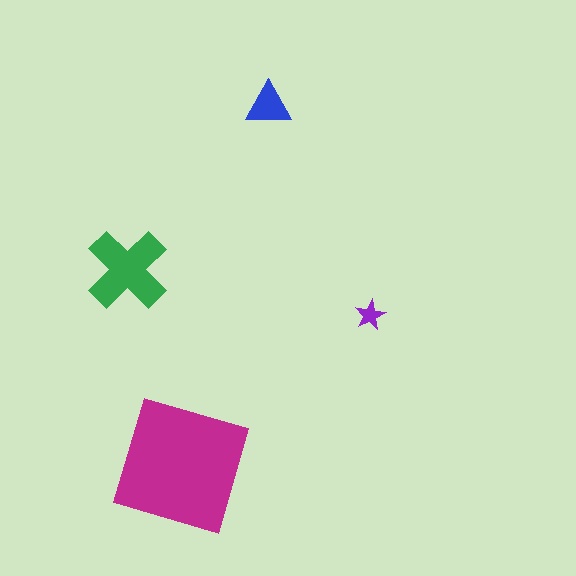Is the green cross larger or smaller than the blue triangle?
Larger.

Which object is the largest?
The magenta square.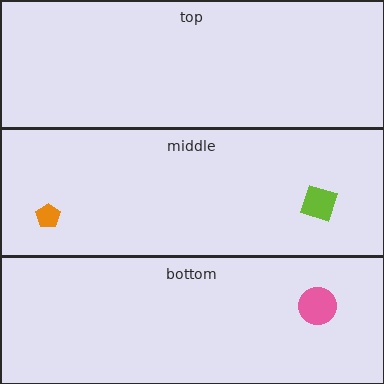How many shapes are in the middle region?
2.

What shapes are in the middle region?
The orange pentagon, the lime square.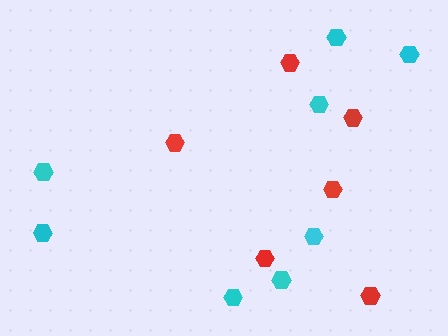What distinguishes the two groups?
There are 2 groups: one group of red hexagons (6) and one group of cyan hexagons (8).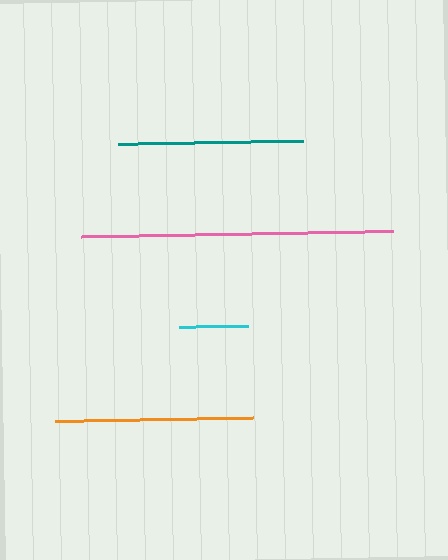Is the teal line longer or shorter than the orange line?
The orange line is longer than the teal line.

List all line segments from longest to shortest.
From longest to shortest: pink, orange, teal, cyan.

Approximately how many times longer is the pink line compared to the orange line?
The pink line is approximately 1.6 times the length of the orange line.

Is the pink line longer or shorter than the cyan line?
The pink line is longer than the cyan line.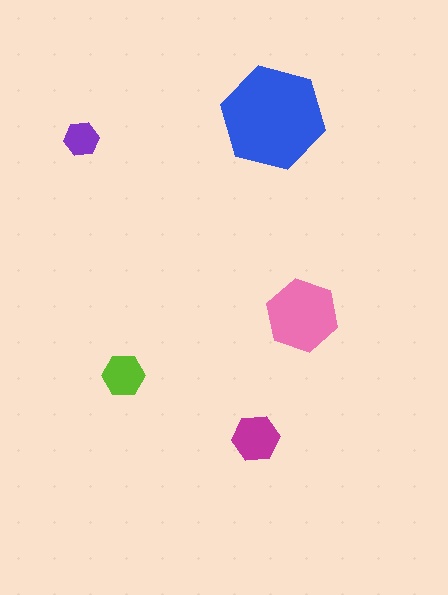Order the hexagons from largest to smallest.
the blue one, the pink one, the magenta one, the lime one, the purple one.